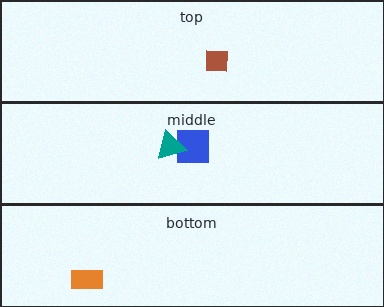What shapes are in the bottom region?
The orange rectangle.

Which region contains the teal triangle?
The middle region.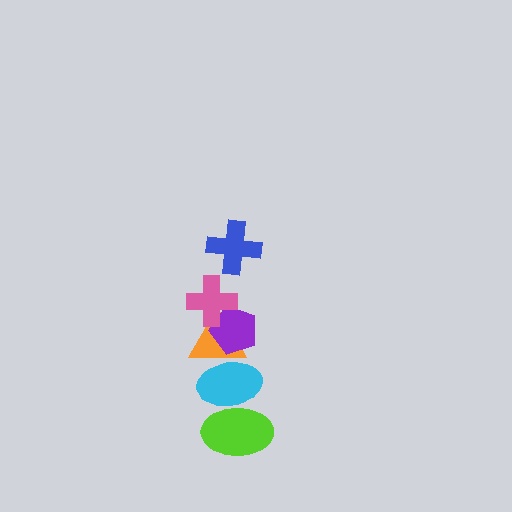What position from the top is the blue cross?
The blue cross is 1st from the top.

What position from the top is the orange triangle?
The orange triangle is 4th from the top.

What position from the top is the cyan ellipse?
The cyan ellipse is 5th from the top.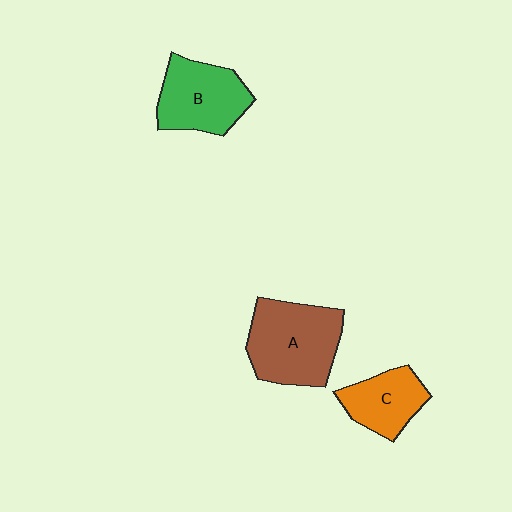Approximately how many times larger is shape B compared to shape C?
Approximately 1.3 times.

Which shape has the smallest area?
Shape C (orange).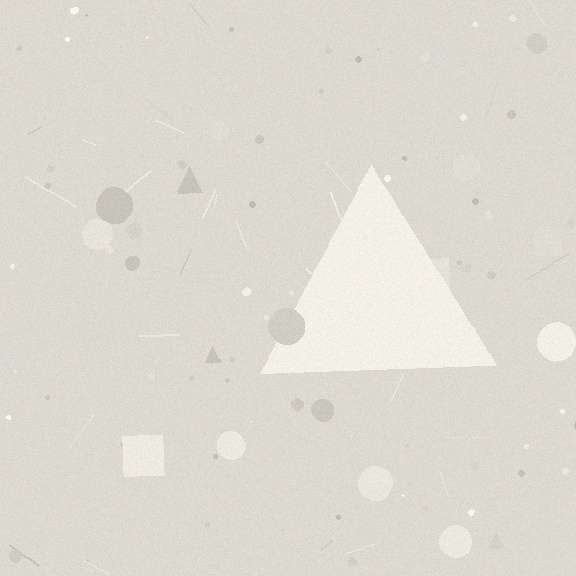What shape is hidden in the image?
A triangle is hidden in the image.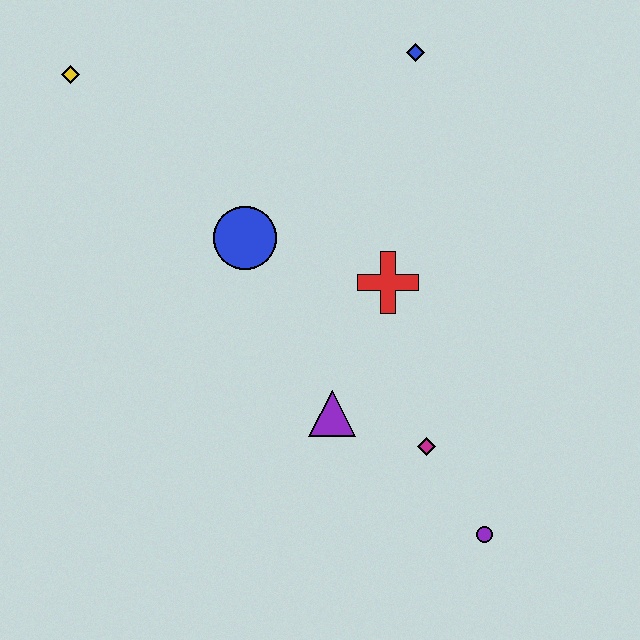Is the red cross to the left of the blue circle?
No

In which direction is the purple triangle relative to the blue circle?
The purple triangle is below the blue circle.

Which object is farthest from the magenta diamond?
The yellow diamond is farthest from the magenta diamond.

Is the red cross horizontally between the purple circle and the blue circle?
Yes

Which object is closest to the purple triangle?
The magenta diamond is closest to the purple triangle.